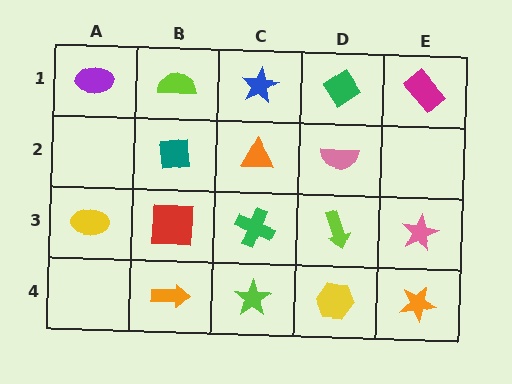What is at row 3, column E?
A pink star.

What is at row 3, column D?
A lime arrow.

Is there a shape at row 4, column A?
No, that cell is empty.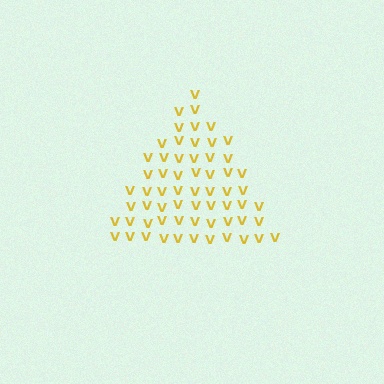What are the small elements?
The small elements are letter V's.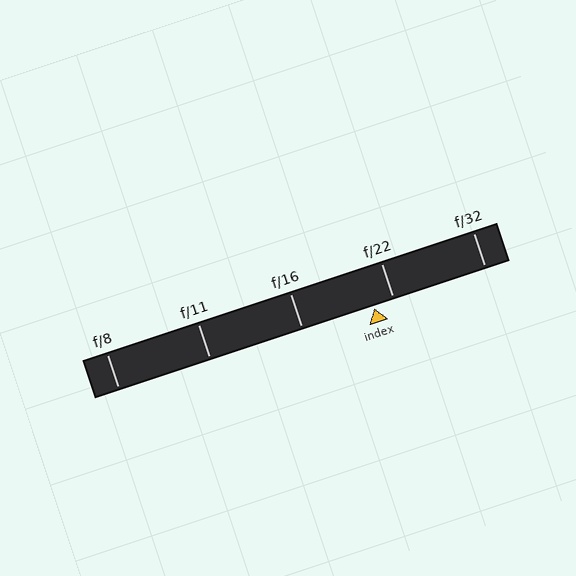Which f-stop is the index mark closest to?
The index mark is closest to f/22.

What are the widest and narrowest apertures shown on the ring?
The widest aperture shown is f/8 and the narrowest is f/32.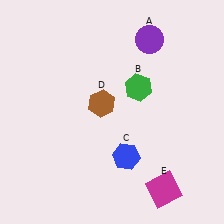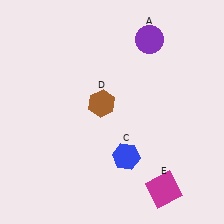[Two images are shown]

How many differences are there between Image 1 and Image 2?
There is 1 difference between the two images.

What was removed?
The green hexagon (B) was removed in Image 2.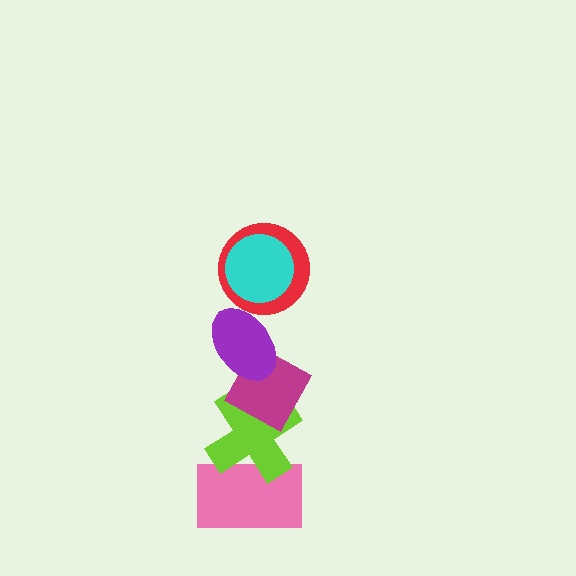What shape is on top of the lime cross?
The magenta diamond is on top of the lime cross.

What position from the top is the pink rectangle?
The pink rectangle is 6th from the top.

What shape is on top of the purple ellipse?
The red circle is on top of the purple ellipse.